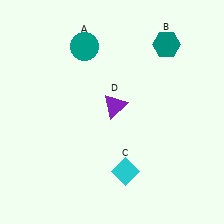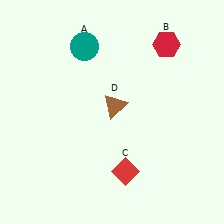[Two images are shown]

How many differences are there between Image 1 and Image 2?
There are 3 differences between the two images.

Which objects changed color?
B changed from teal to red. C changed from cyan to red. D changed from purple to brown.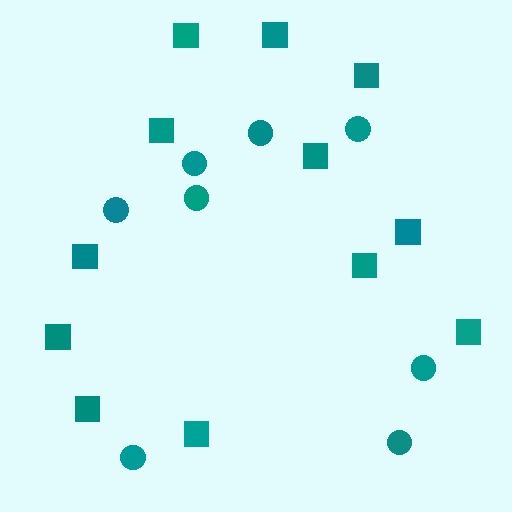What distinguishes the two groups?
There are 2 groups: one group of circles (8) and one group of squares (12).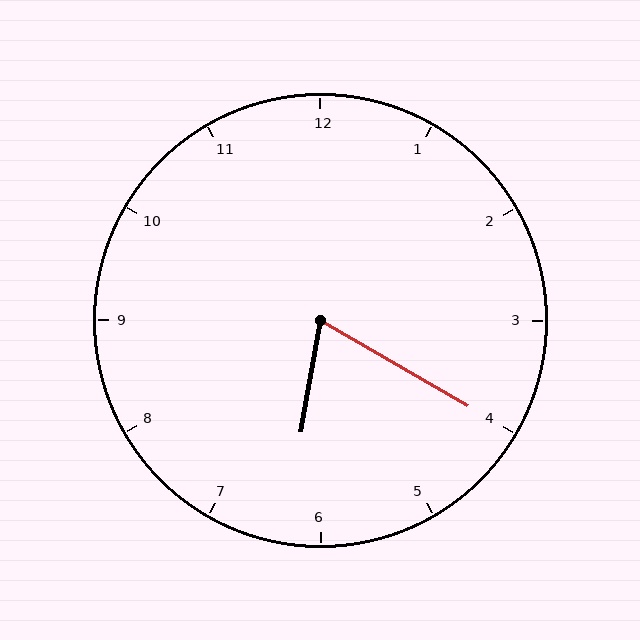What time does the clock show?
6:20.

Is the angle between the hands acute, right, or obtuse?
It is acute.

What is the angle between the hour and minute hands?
Approximately 70 degrees.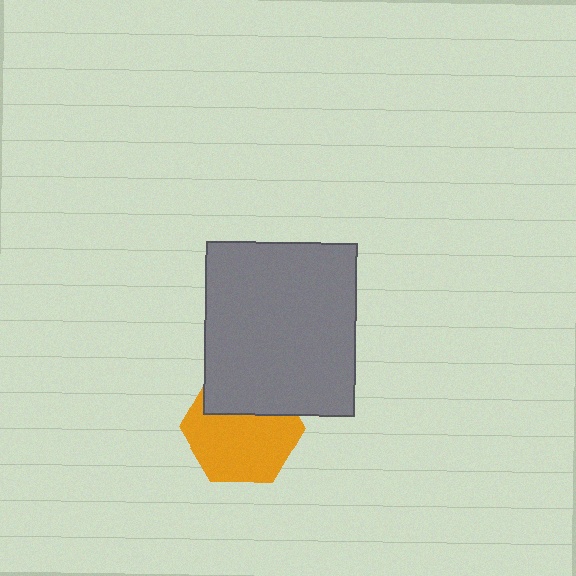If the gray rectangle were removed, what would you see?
You would see the complete orange hexagon.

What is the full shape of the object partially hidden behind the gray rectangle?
The partially hidden object is an orange hexagon.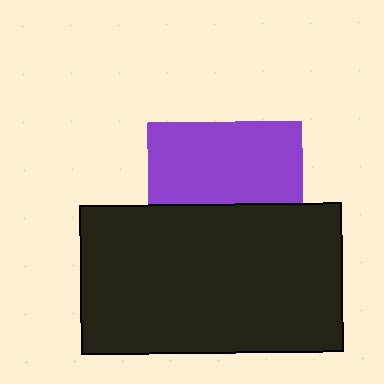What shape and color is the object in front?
The object in front is a black rectangle.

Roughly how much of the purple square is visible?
About half of it is visible (roughly 53%).